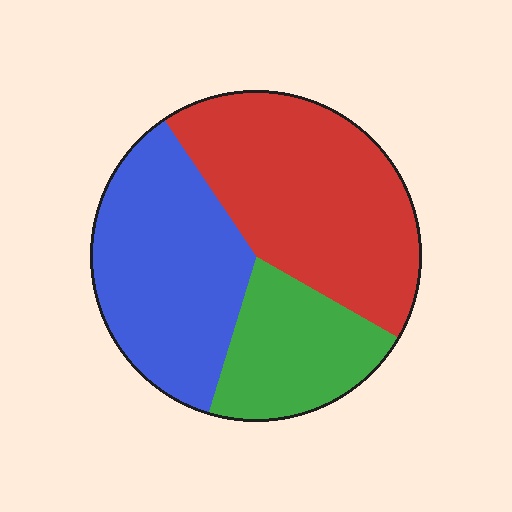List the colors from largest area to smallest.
From largest to smallest: red, blue, green.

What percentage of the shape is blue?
Blue covers around 35% of the shape.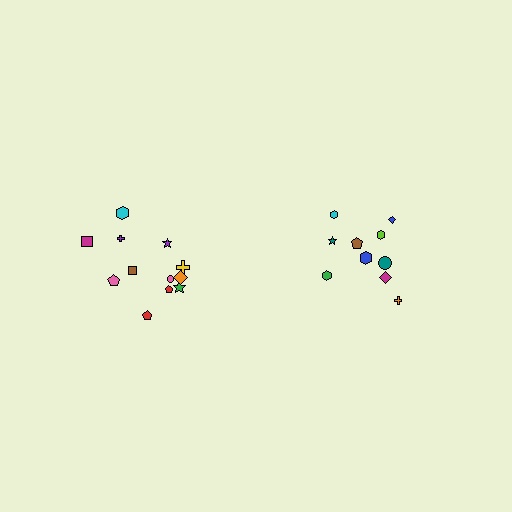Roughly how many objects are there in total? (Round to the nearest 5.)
Roughly 20 objects in total.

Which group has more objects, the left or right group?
The left group.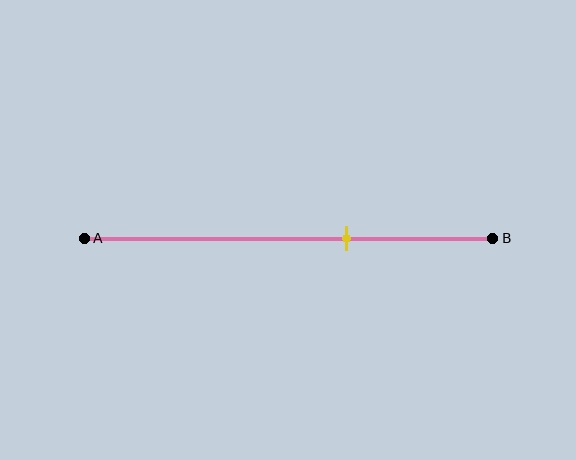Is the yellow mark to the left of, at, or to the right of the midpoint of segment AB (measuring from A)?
The yellow mark is to the right of the midpoint of segment AB.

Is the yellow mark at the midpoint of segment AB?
No, the mark is at about 65% from A, not at the 50% midpoint.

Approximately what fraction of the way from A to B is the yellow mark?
The yellow mark is approximately 65% of the way from A to B.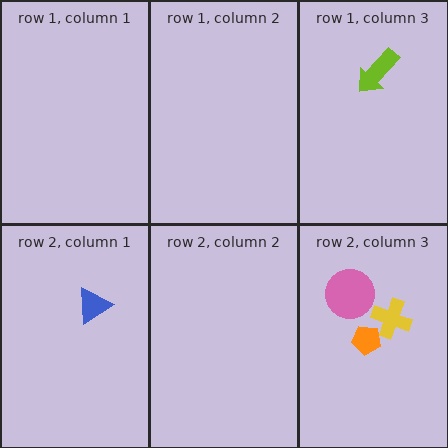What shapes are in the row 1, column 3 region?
The lime arrow.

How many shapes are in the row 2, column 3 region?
3.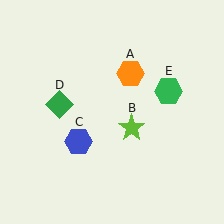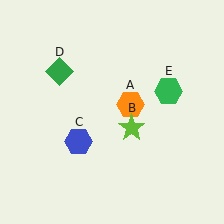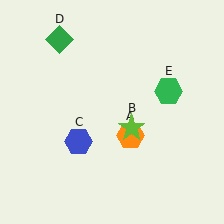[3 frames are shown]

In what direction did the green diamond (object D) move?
The green diamond (object D) moved up.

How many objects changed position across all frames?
2 objects changed position: orange hexagon (object A), green diamond (object D).